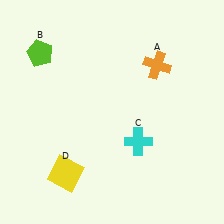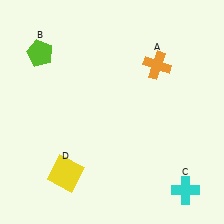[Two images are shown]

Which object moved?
The cyan cross (C) moved down.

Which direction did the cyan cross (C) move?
The cyan cross (C) moved down.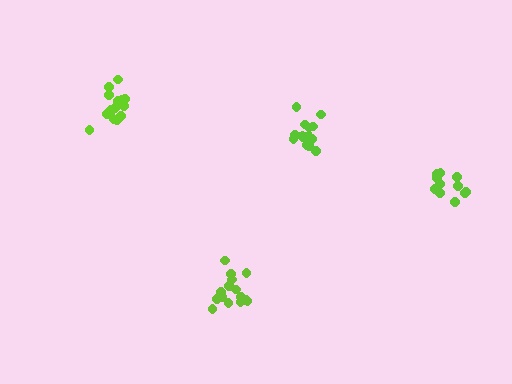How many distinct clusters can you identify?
There are 4 distinct clusters.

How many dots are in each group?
Group 1: 16 dots, Group 2: 12 dots, Group 3: 14 dots, Group 4: 16 dots (58 total).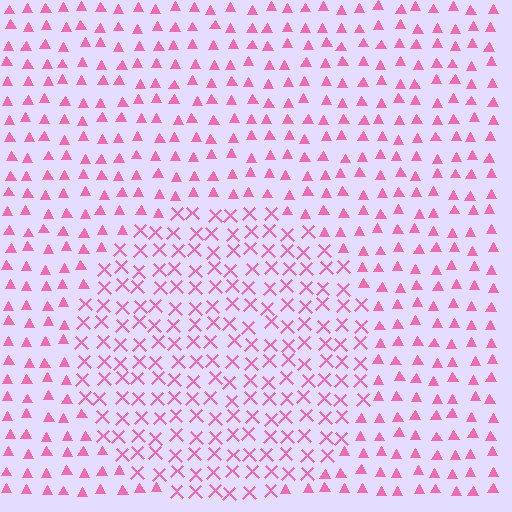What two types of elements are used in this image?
The image uses X marks inside the circle region and triangles outside it.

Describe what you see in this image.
The image is filled with small pink elements arranged in a uniform grid. A circle-shaped region contains X marks, while the surrounding area contains triangles. The boundary is defined purely by the change in element shape.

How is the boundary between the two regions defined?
The boundary is defined by a change in element shape: X marks inside vs. triangles outside. All elements share the same color and spacing.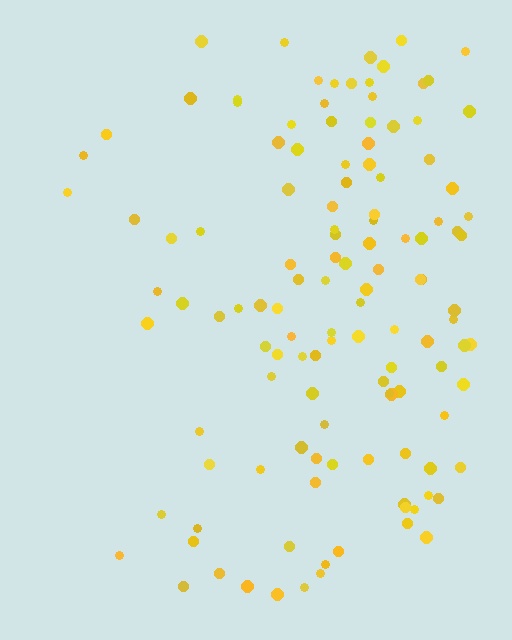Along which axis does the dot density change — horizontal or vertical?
Horizontal.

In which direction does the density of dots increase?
From left to right, with the right side densest.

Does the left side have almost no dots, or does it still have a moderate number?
Still a moderate number, just noticeably fewer than the right.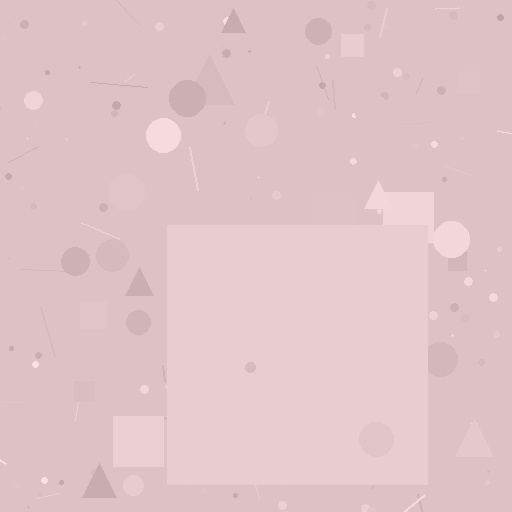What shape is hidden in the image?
A square is hidden in the image.